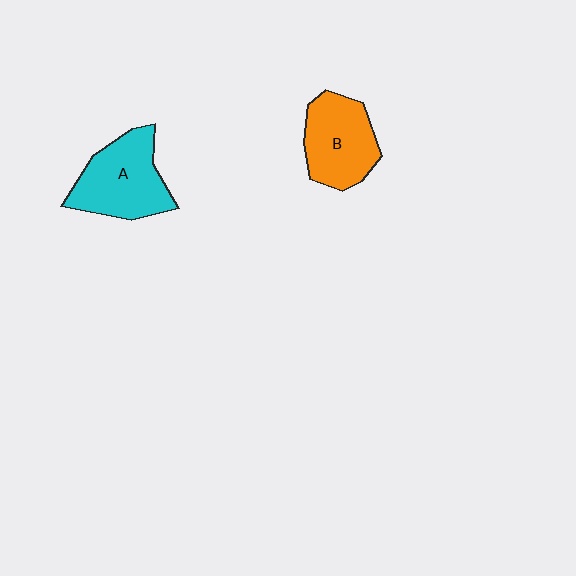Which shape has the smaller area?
Shape B (orange).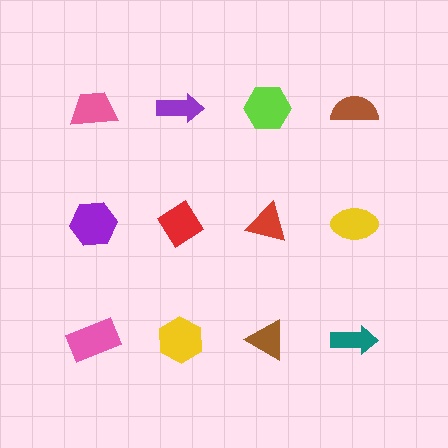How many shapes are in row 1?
4 shapes.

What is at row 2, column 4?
A yellow ellipse.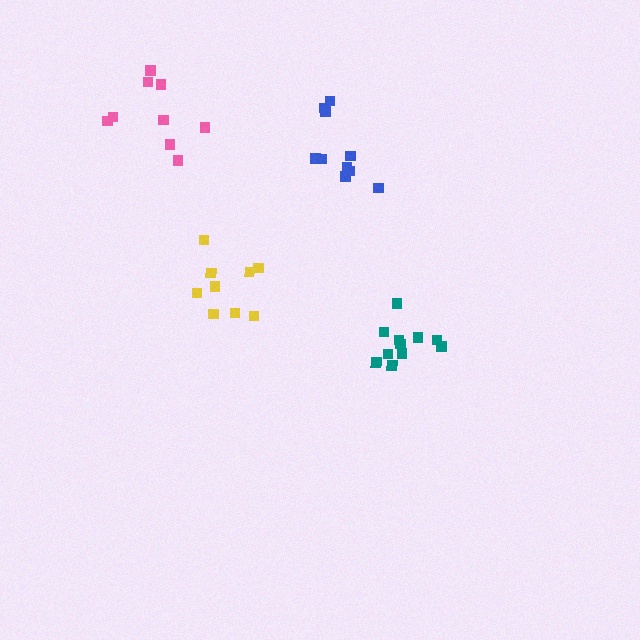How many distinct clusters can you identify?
There are 4 distinct clusters.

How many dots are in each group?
Group 1: 10 dots, Group 2: 11 dots, Group 3: 9 dots, Group 4: 9 dots (39 total).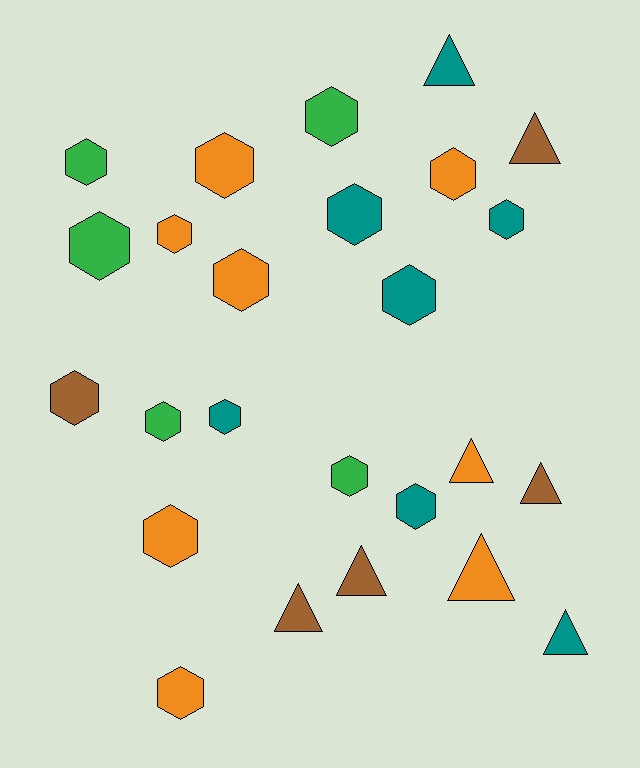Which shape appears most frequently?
Hexagon, with 17 objects.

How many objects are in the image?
There are 25 objects.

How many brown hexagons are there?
There is 1 brown hexagon.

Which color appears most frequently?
Orange, with 8 objects.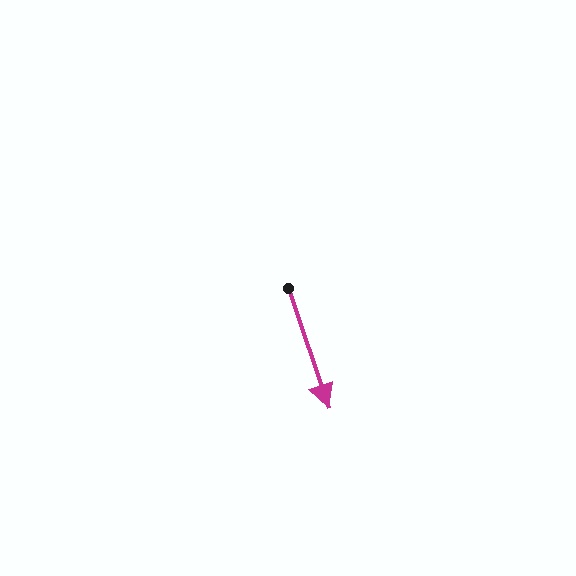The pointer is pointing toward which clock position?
Roughly 5 o'clock.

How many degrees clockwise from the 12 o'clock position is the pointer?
Approximately 161 degrees.